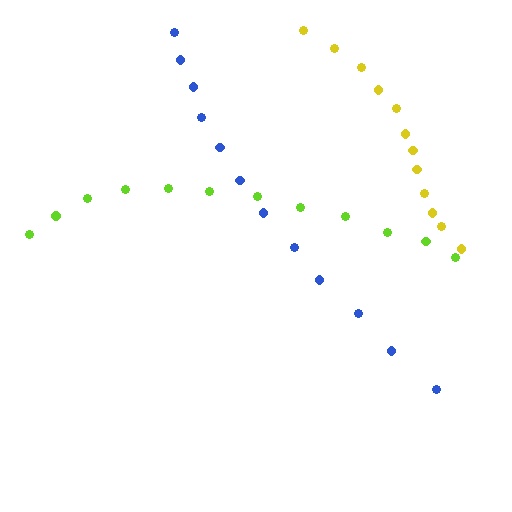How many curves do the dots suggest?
There are 3 distinct paths.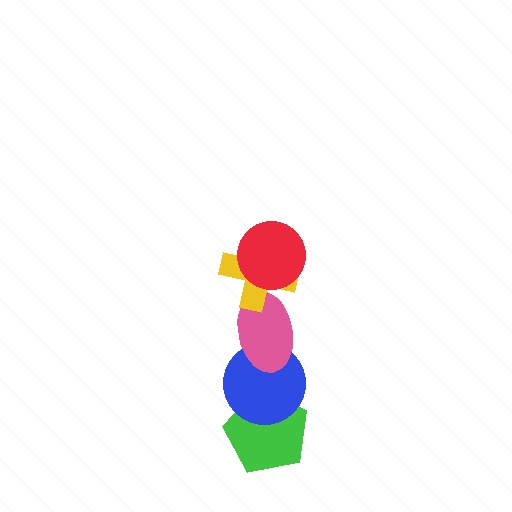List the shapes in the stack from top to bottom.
From top to bottom: the red circle, the yellow cross, the pink ellipse, the blue circle, the green pentagon.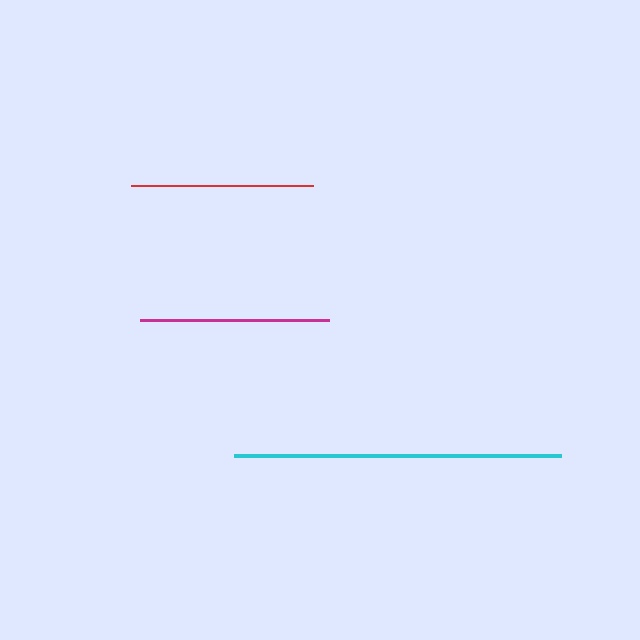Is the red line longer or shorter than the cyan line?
The cyan line is longer than the red line.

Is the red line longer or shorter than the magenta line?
The magenta line is longer than the red line.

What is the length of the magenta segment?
The magenta segment is approximately 189 pixels long.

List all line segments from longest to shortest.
From longest to shortest: cyan, magenta, red.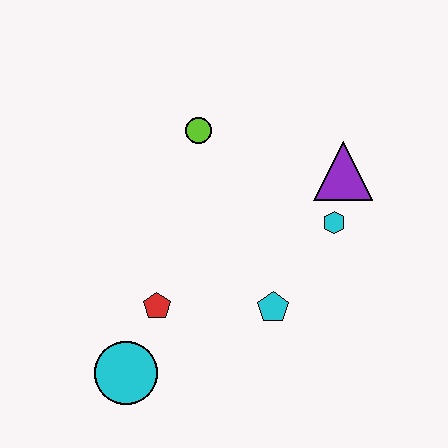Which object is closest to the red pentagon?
The cyan circle is closest to the red pentagon.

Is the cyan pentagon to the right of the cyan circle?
Yes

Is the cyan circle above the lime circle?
No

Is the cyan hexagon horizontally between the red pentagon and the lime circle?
No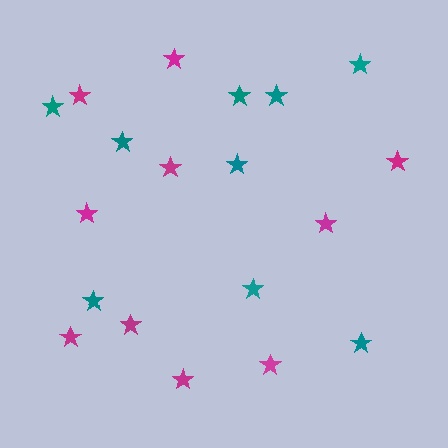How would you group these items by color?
There are 2 groups: one group of magenta stars (10) and one group of teal stars (9).